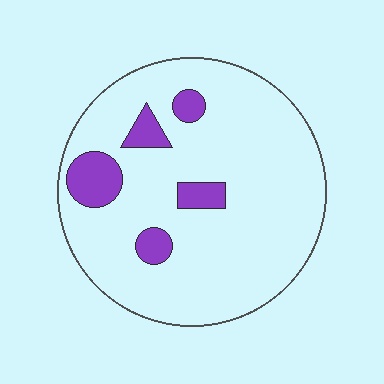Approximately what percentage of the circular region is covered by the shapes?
Approximately 10%.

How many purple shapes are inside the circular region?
5.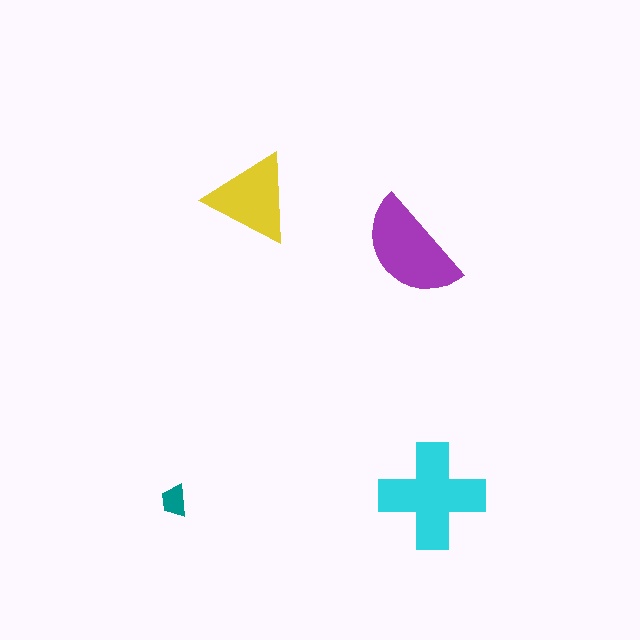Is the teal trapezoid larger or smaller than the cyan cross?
Smaller.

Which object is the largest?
The cyan cross.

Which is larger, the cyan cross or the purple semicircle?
The cyan cross.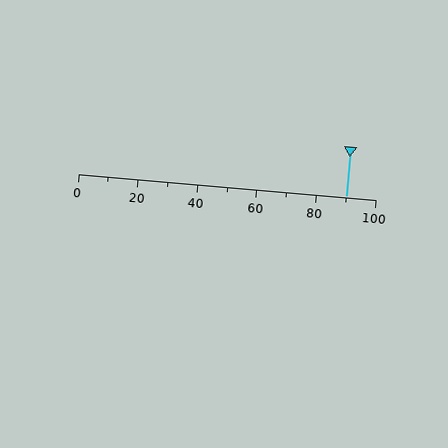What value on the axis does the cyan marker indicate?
The marker indicates approximately 90.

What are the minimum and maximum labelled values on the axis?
The axis runs from 0 to 100.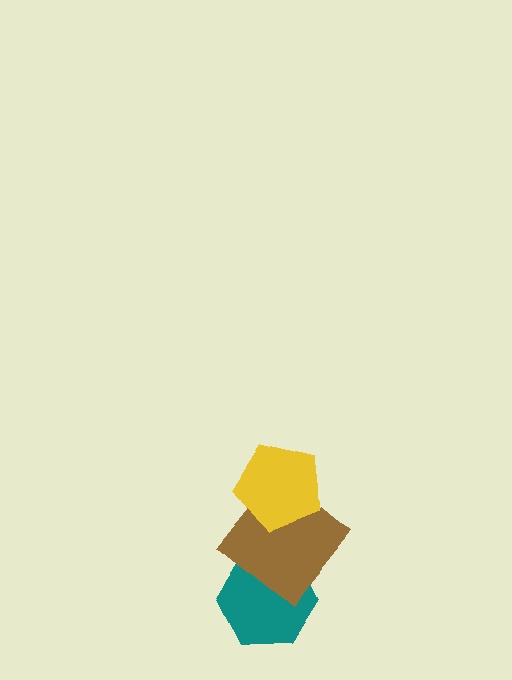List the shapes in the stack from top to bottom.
From top to bottom: the yellow pentagon, the brown diamond, the teal hexagon.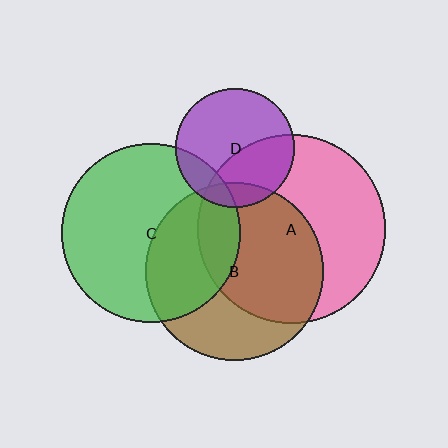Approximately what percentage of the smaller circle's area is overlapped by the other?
Approximately 10%.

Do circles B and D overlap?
Yes.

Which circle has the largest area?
Circle A (pink).